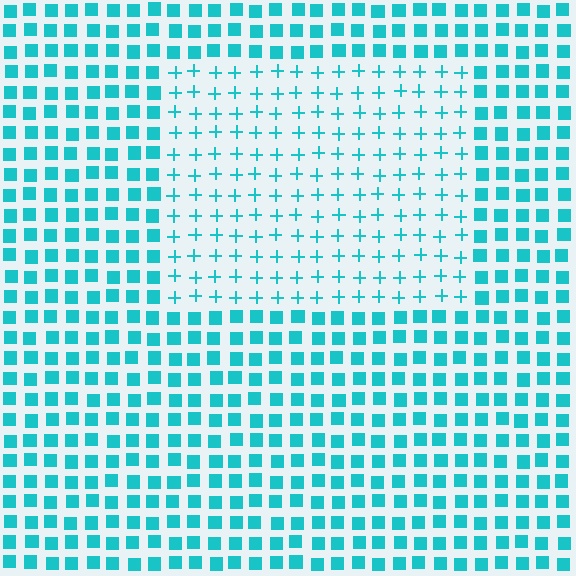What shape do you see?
I see a rectangle.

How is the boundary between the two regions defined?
The boundary is defined by a change in element shape: plus signs inside vs. squares outside. All elements share the same color and spacing.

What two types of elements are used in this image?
The image uses plus signs inside the rectangle region and squares outside it.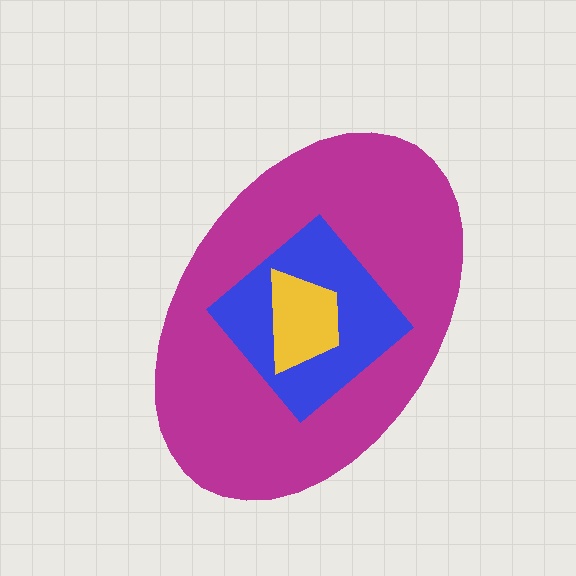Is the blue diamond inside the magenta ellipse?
Yes.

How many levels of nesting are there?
3.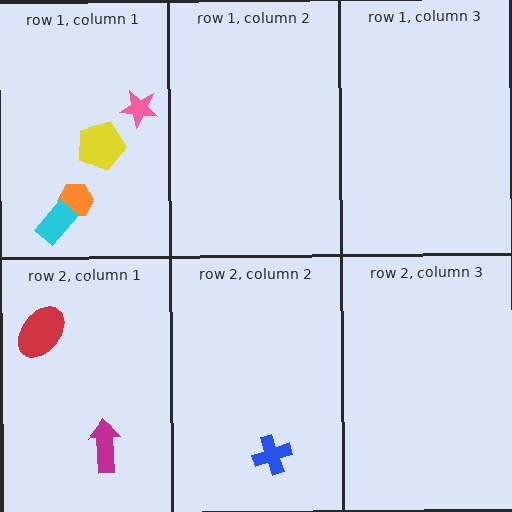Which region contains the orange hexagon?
The row 1, column 1 region.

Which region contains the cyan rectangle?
The row 1, column 1 region.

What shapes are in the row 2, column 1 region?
The red ellipse, the magenta arrow.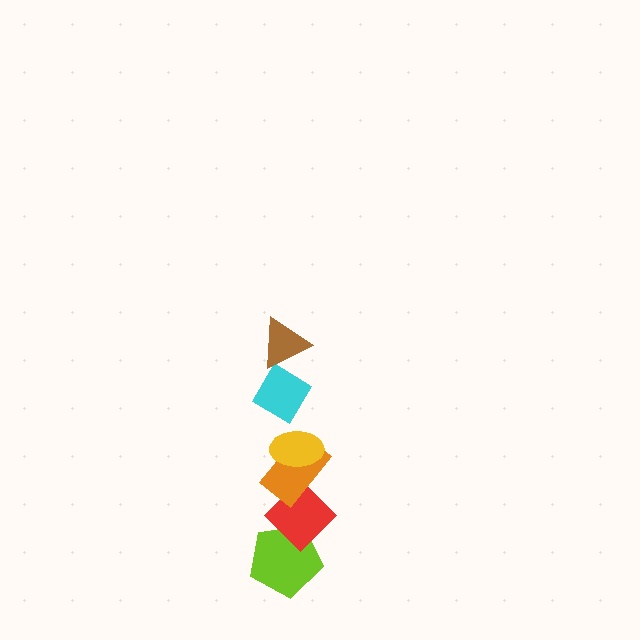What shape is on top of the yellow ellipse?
The cyan diamond is on top of the yellow ellipse.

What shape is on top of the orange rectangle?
The yellow ellipse is on top of the orange rectangle.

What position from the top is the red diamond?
The red diamond is 5th from the top.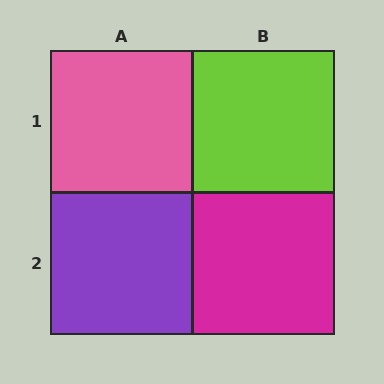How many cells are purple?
1 cell is purple.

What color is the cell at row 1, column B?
Lime.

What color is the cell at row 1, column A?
Pink.